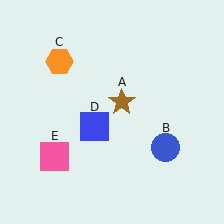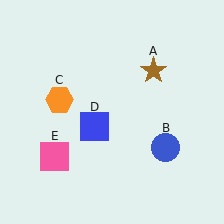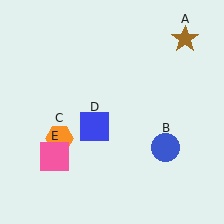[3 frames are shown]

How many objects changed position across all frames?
2 objects changed position: brown star (object A), orange hexagon (object C).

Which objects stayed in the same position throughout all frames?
Blue circle (object B) and blue square (object D) and pink square (object E) remained stationary.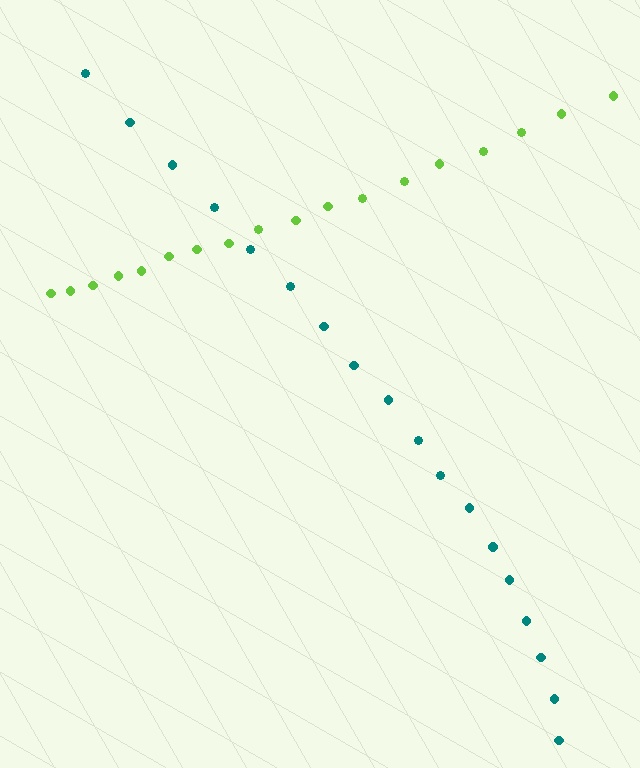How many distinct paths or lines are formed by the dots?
There are 2 distinct paths.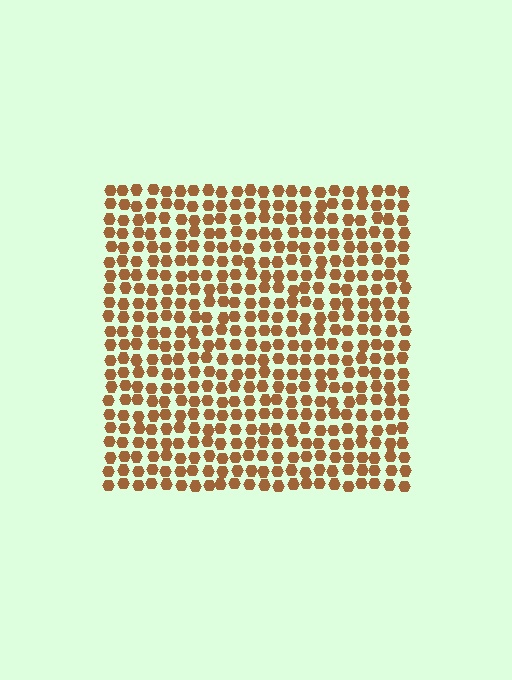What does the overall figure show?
The overall figure shows a square.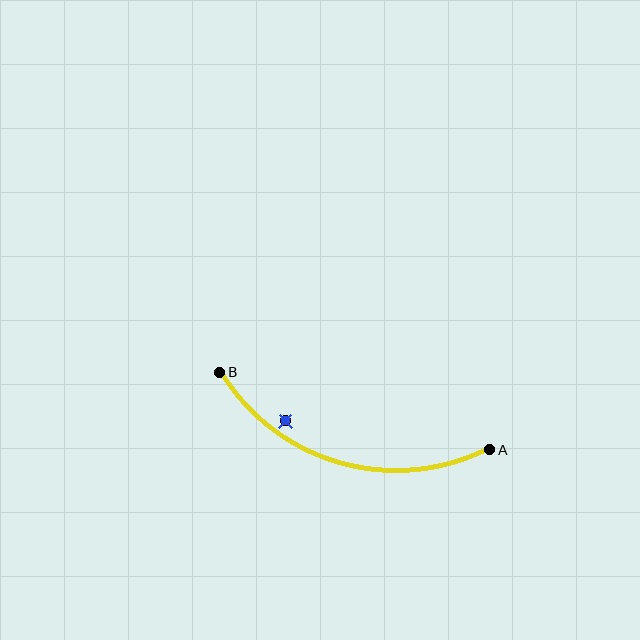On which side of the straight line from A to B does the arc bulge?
The arc bulges below the straight line connecting A and B.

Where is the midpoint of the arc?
The arc midpoint is the point on the curve farthest from the straight line joining A and B. It sits below that line.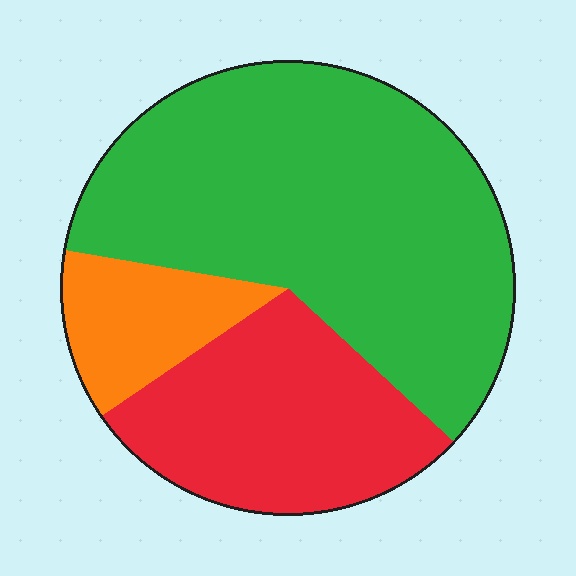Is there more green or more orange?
Green.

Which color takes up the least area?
Orange, at roughly 10%.